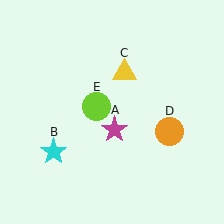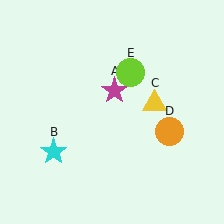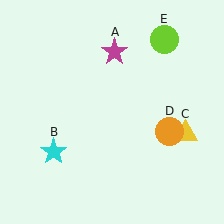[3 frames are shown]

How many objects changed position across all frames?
3 objects changed position: magenta star (object A), yellow triangle (object C), lime circle (object E).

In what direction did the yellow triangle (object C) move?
The yellow triangle (object C) moved down and to the right.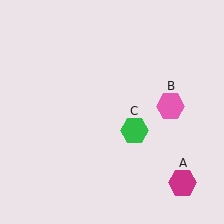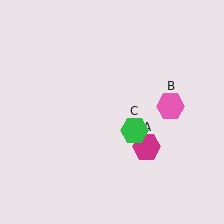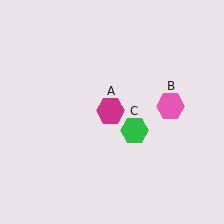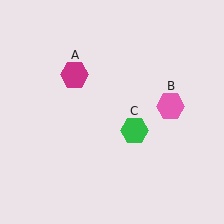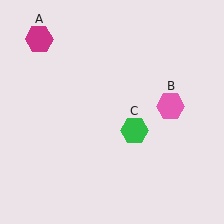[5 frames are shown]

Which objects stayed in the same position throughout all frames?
Pink hexagon (object B) and green hexagon (object C) remained stationary.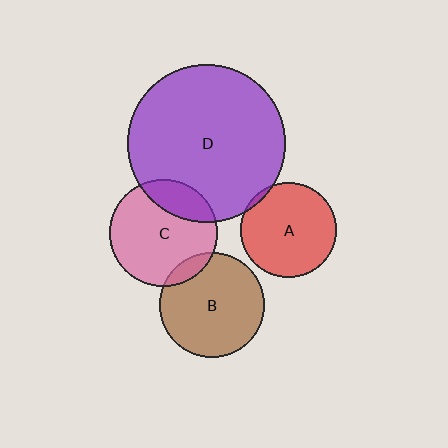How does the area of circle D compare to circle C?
Approximately 2.2 times.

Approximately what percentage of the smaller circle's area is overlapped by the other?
Approximately 5%.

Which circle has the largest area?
Circle D (purple).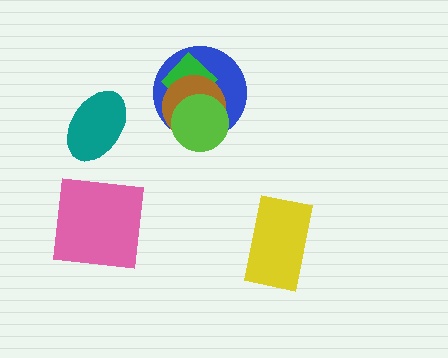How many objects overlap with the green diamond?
3 objects overlap with the green diamond.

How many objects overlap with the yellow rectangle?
0 objects overlap with the yellow rectangle.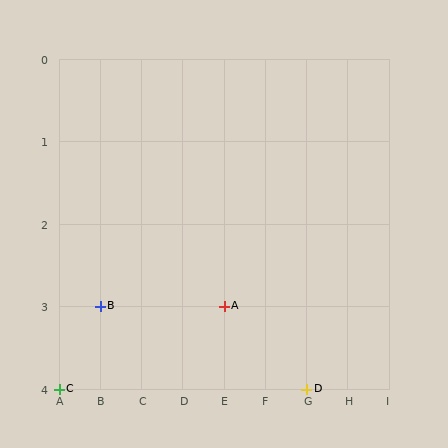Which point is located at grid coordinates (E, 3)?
Point A is at (E, 3).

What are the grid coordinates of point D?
Point D is at grid coordinates (G, 4).